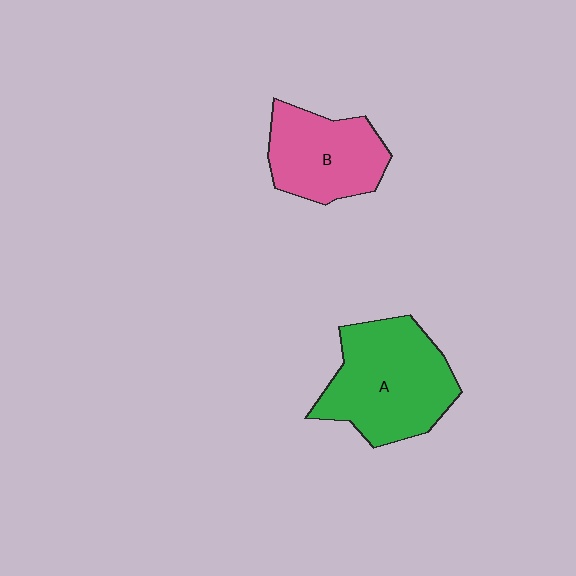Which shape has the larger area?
Shape A (green).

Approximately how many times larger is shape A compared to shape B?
Approximately 1.4 times.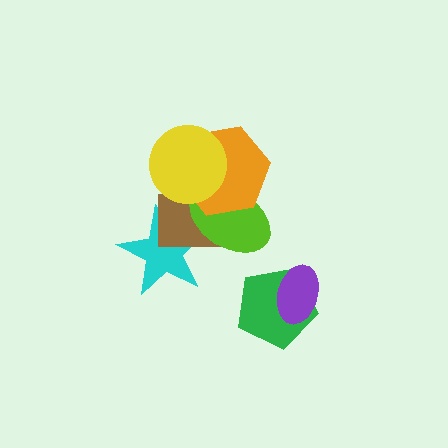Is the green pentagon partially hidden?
Yes, it is partially covered by another shape.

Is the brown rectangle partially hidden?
Yes, it is partially covered by another shape.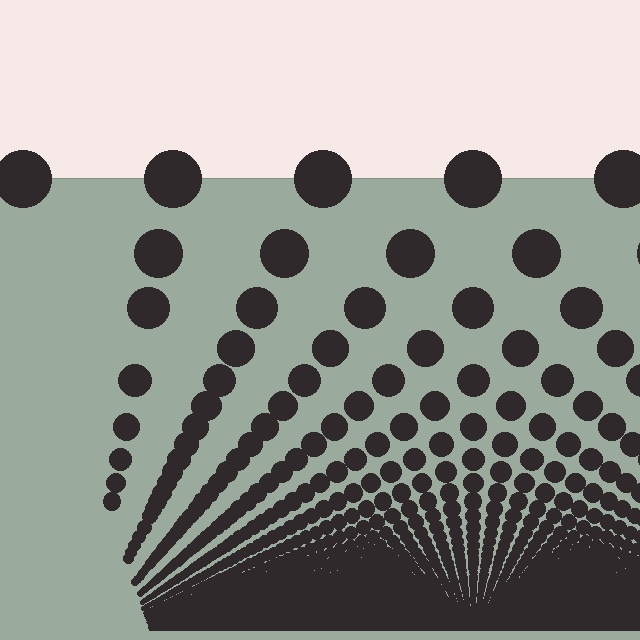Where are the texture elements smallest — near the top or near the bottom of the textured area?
Near the bottom.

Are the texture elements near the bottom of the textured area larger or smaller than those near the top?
Smaller. The gradient is inverted — elements near the bottom are smaller and denser.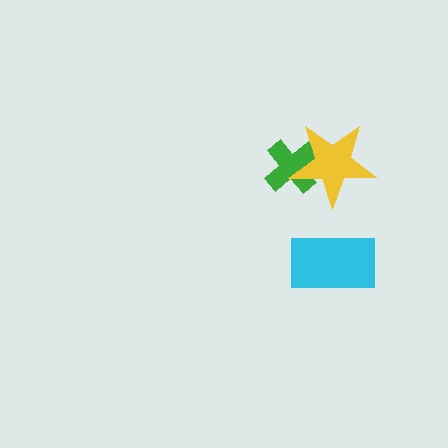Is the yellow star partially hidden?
No, no other shape covers it.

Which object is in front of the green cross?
The yellow star is in front of the green cross.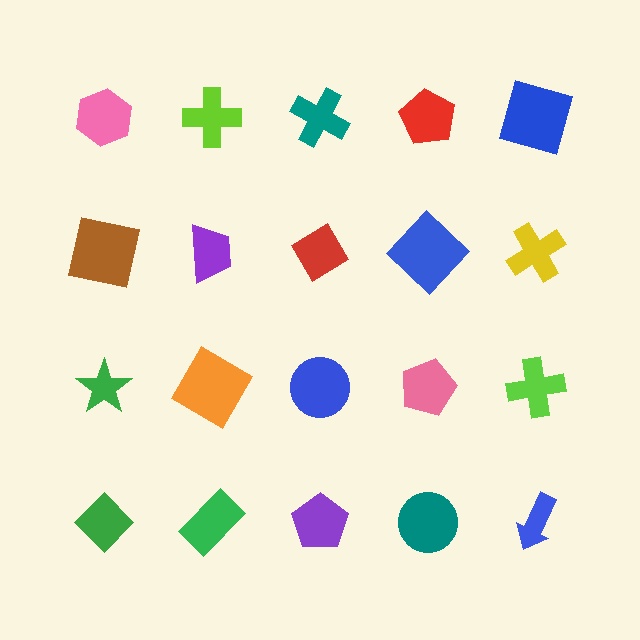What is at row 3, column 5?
A lime cross.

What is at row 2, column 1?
A brown square.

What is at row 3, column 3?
A blue circle.